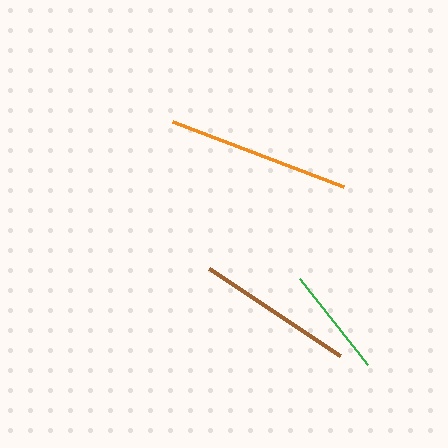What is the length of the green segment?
The green segment is approximately 109 pixels long.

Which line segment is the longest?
The orange line is the longest at approximately 182 pixels.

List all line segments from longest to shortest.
From longest to shortest: orange, brown, green.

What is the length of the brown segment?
The brown segment is approximately 158 pixels long.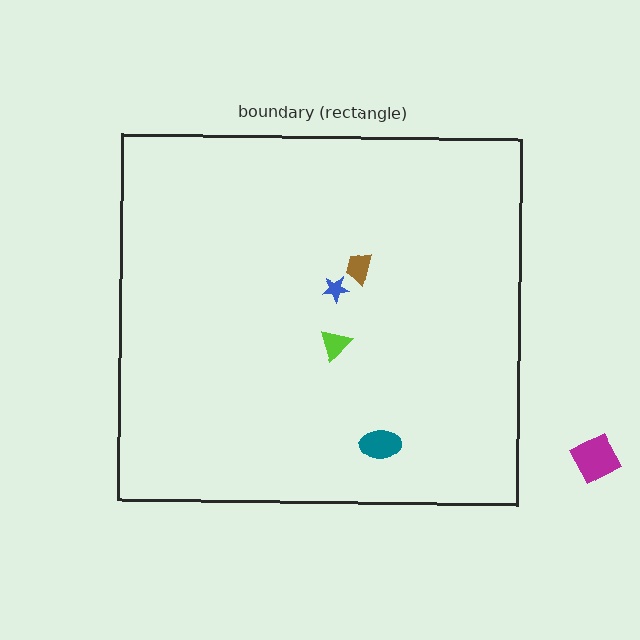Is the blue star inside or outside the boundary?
Inside.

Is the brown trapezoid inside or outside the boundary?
Inside.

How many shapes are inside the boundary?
4 inside, 1 outside.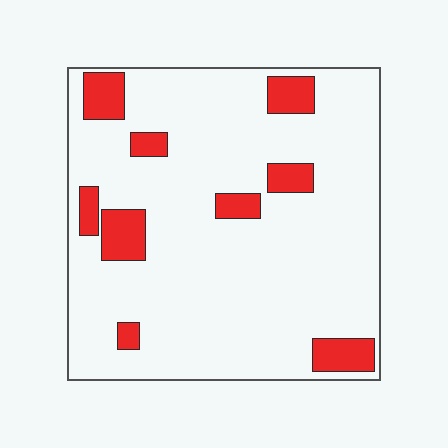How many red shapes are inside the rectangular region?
9.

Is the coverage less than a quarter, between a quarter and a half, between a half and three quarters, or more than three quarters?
Less than a quarter.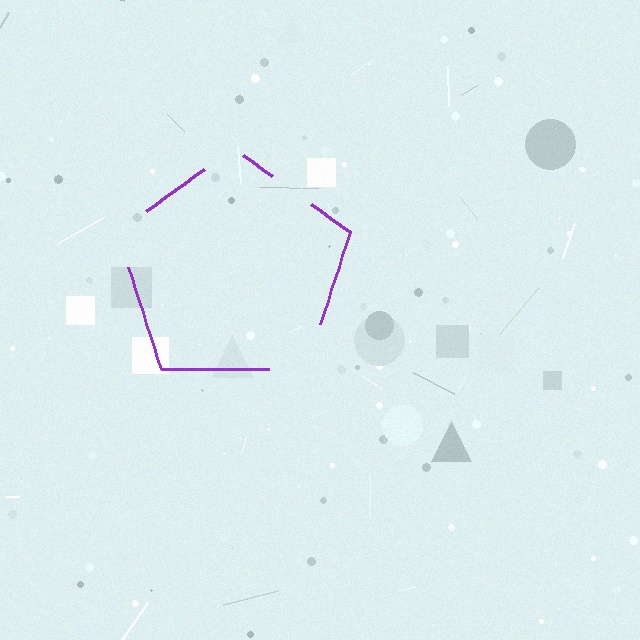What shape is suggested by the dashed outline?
The dashed outline suggests a pentagon.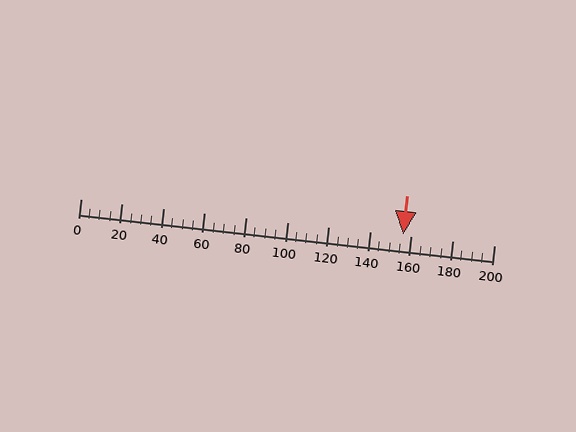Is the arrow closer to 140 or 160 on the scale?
The arrow is closer to 160.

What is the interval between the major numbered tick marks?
The major tick marks are spaced 20 units apart.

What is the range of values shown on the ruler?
The ruler shows values from 0 to 200.